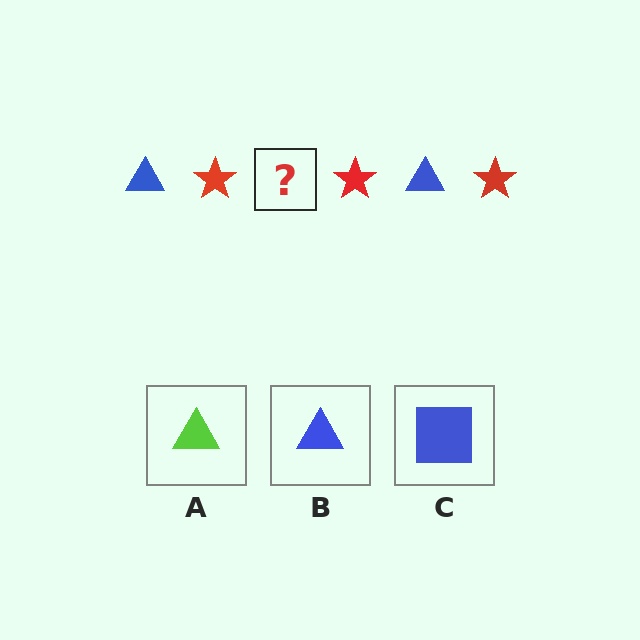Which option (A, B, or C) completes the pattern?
B.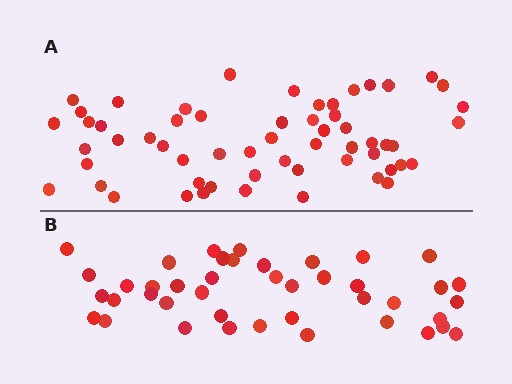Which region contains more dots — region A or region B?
Region A (the top region) has more dots.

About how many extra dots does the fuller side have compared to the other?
Region A has approximately 15 more dots than region B.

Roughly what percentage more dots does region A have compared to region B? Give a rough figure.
About 40% more.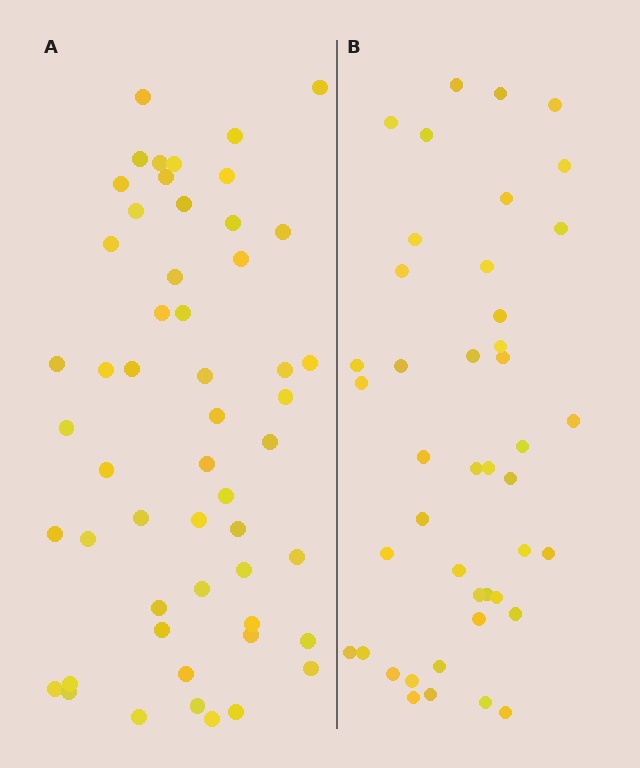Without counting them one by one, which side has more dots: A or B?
Region A (the left region) has more dots.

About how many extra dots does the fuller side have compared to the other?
Region A has roughly 10 or so more dots than region B.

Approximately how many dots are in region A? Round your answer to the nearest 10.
About 50 dots. (The exact count is 53, which rounds to 50.)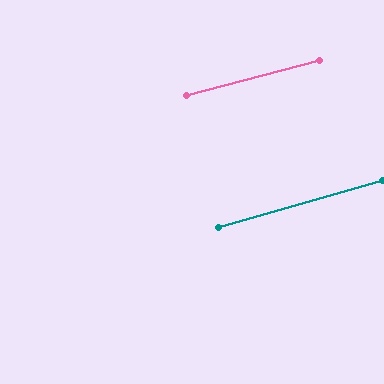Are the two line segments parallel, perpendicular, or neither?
Parallel — their directions differ by only 1.0°.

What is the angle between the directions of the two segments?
Approximately 1 degree.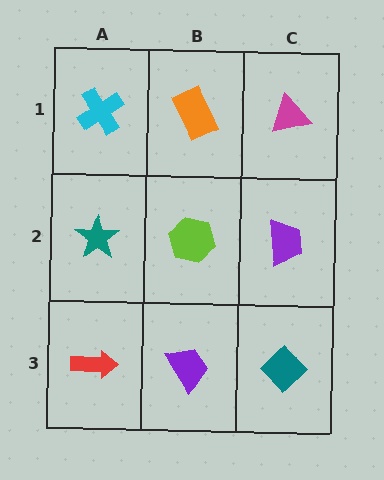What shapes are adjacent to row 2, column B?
An orange rectangle (row 1, column B), a purple trapezoid (row 3, column B), a teal star (row 2, column A), a purple trapezoid (row 2, column C).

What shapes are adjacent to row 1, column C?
A purple trapezoid (row 2, column C), an orange rectangle (row 1, column B).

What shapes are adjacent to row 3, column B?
A lime hexagon (row 2, column B), a red arrow (row 3, column A), a teal diamond (row 3, column C).